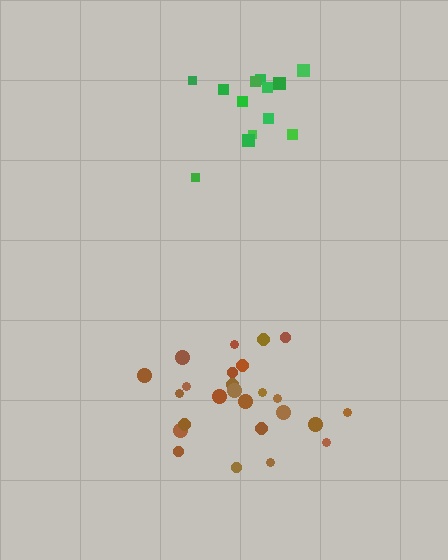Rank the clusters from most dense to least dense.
green, brown.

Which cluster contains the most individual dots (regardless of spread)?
Brown (25).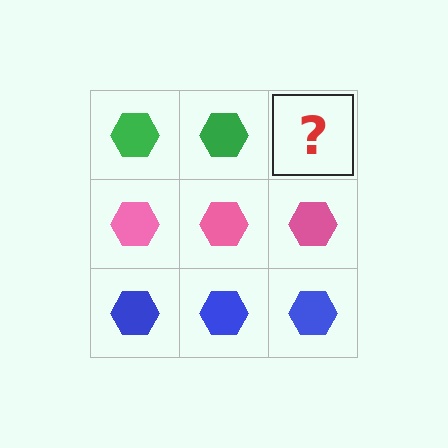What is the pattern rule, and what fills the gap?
The rule is that each row has a consistent color. The gap should be filled with a green hexagon.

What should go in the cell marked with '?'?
The missing cell should contain a green hexagon.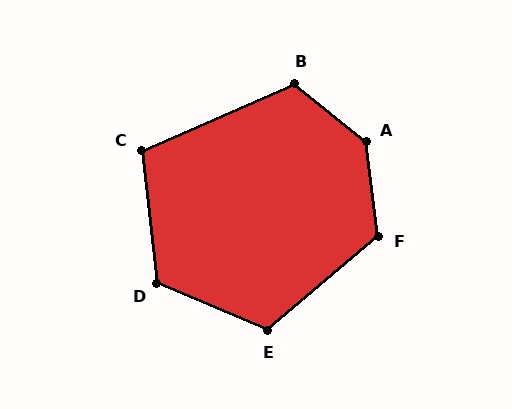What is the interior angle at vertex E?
Approximately 117 degrees (obtuse).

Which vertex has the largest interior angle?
A, at approximately 136 degrees.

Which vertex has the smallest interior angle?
C, at approximately 107 degrees.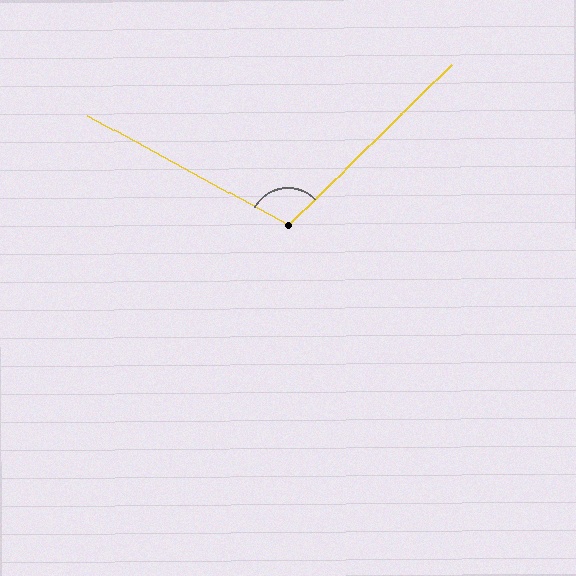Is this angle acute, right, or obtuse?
It is obtuse.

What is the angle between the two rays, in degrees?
Approximately 107 degrees.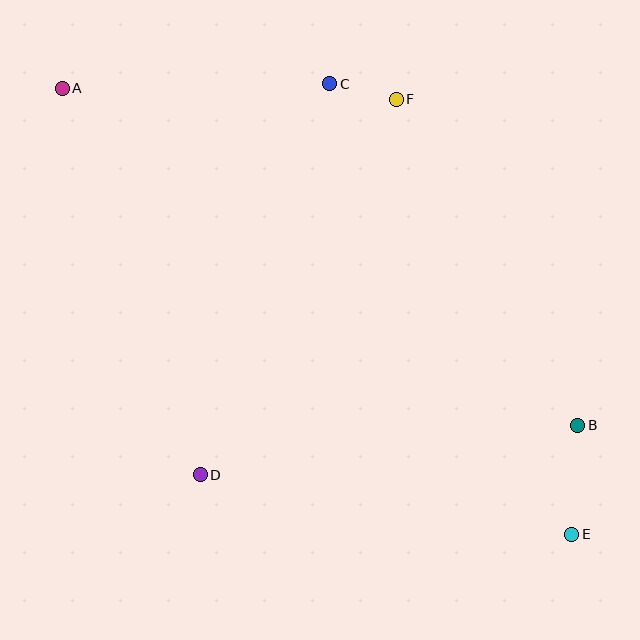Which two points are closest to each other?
Points C and F are closest to each other.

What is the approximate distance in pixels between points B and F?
The distance between B and F is approximately 373 pixels.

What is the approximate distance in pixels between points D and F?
The distance between D and F is approximately 424 pixels.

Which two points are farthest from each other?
Points A and E are farthest from each other.